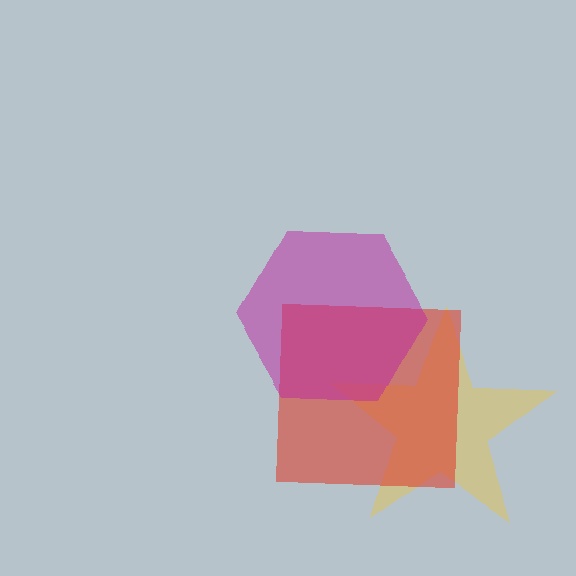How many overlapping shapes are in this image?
There are 3 overlapping shapes in the image.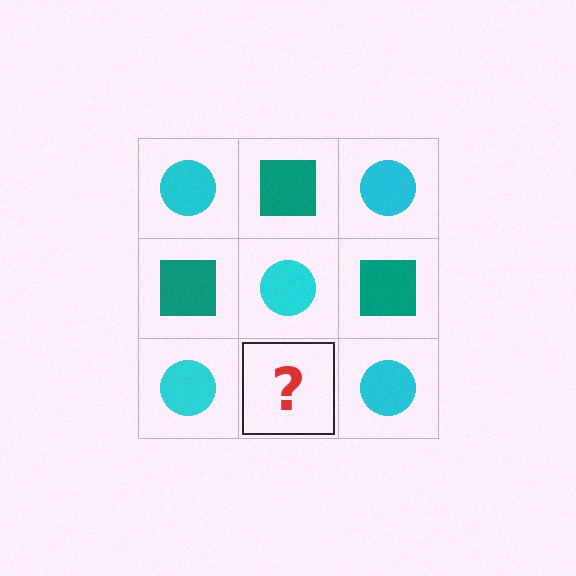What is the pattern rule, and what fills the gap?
The rule is that it alternates cyan circle and teal square in a checkerboard pattern. The gap should be filled with a teal square.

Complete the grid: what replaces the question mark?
The question mark should be replaced with a teal square.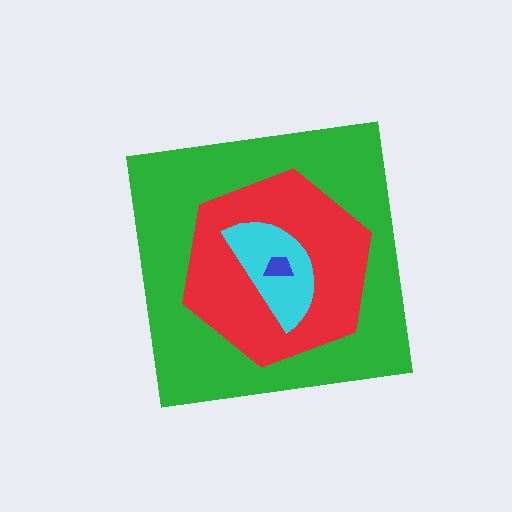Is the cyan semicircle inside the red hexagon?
Yes.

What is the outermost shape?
The green square.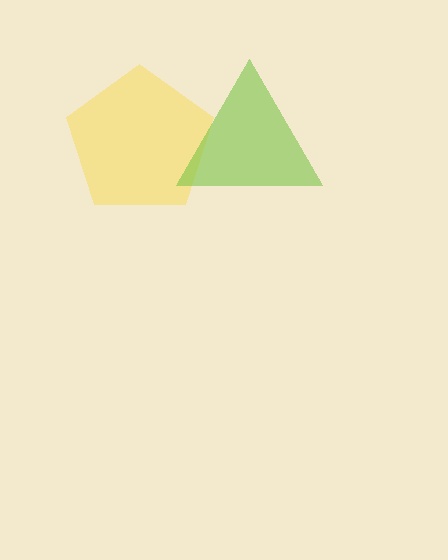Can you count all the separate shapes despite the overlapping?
Yes, there are 2 separate shapes.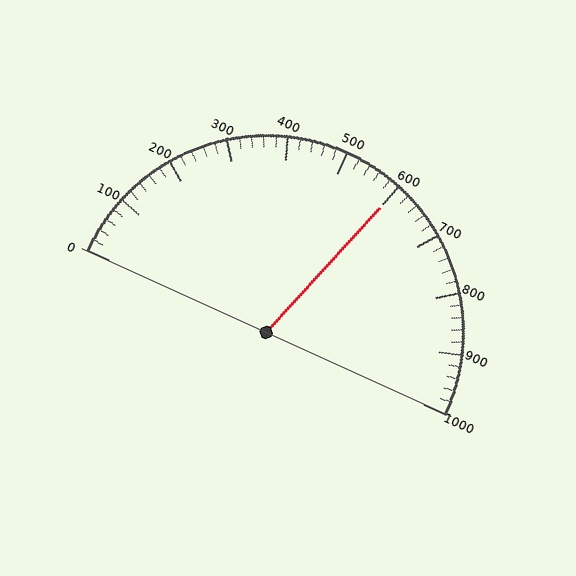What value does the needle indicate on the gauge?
The needle indicates approximately 600.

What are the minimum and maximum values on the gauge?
The gauge ranges from 0 to 1000.